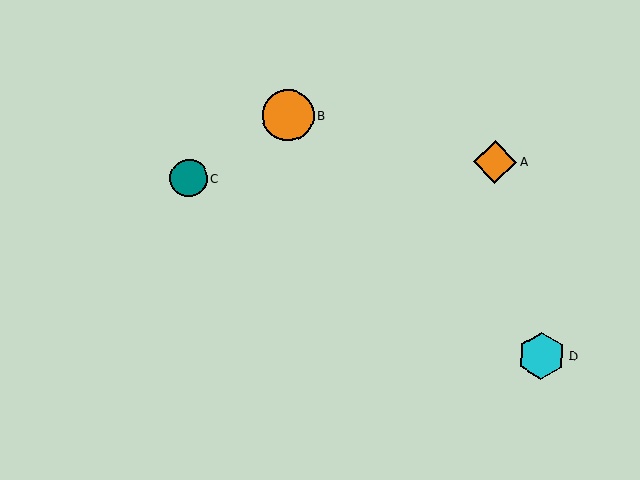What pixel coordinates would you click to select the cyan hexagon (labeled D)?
Click at (541, 356) to select the cyan hexagon D.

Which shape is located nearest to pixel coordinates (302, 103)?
The orange circle (labeled B) at (288, 115) is nearest to that location.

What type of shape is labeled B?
Shape B is an orange circle.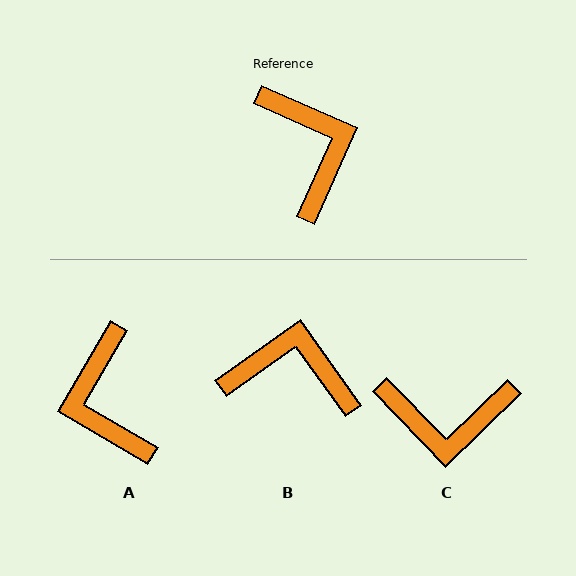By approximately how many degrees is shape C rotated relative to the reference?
Approximately 112 degrees clockwise.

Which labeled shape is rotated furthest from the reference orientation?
A, about 173 degrees away.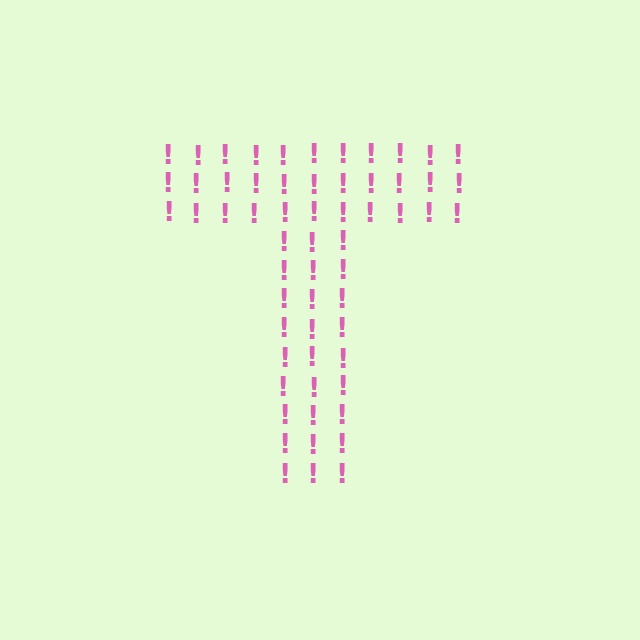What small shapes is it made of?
It is made of small exclamation marks.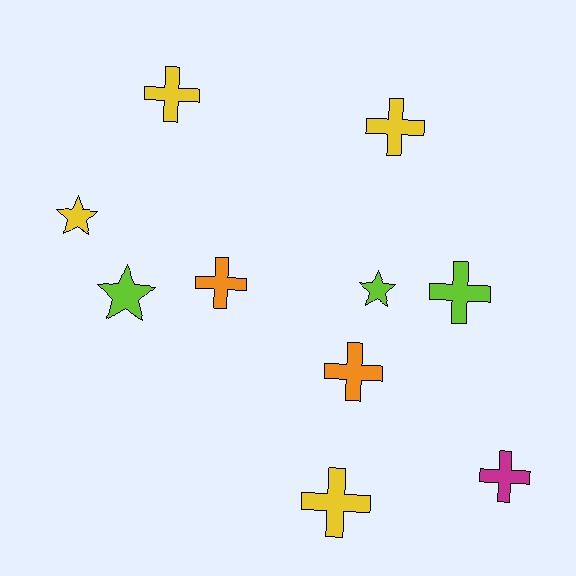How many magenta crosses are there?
There is 1 magenta cross.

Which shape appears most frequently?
Cross, with 7 objects.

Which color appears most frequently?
Yellow, with 4 objects.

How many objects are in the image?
There are 10 objects.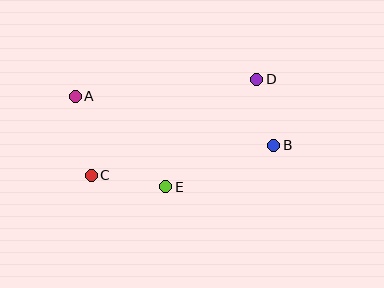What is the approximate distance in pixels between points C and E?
The distance between C and E is approximately 75 pixels.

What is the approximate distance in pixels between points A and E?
The distance between A and E is approximately 128 pixels.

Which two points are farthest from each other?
Points A and B are farthest from each other.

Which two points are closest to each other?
Points B and D are closest to each other.